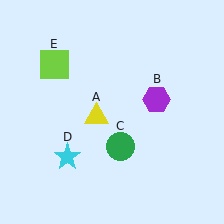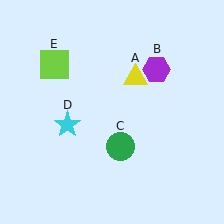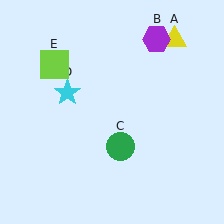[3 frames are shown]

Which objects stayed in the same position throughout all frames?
Green circle (object C) and lime square (object E) remained stationary.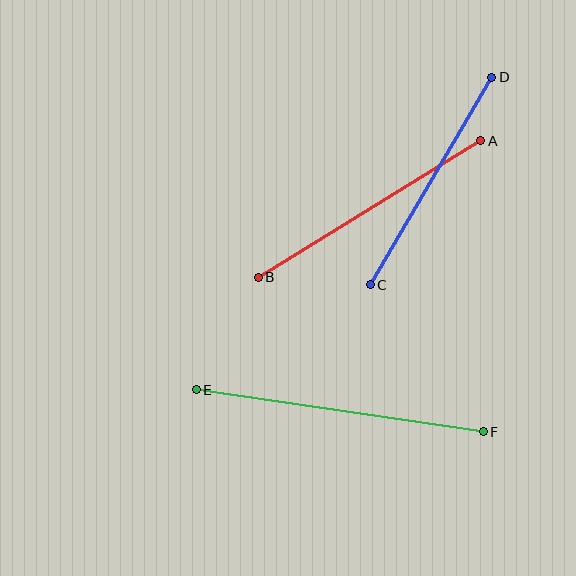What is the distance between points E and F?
The distance is approximately 290 pixels.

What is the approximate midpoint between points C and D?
The midpoint is at approximately (431, 181) pixels.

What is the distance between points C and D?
The distance is approximately 241 pixels.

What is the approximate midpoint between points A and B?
The midpoint is at approximately (369, 209) pixels.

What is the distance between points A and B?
The distance is approximately 261 pixels.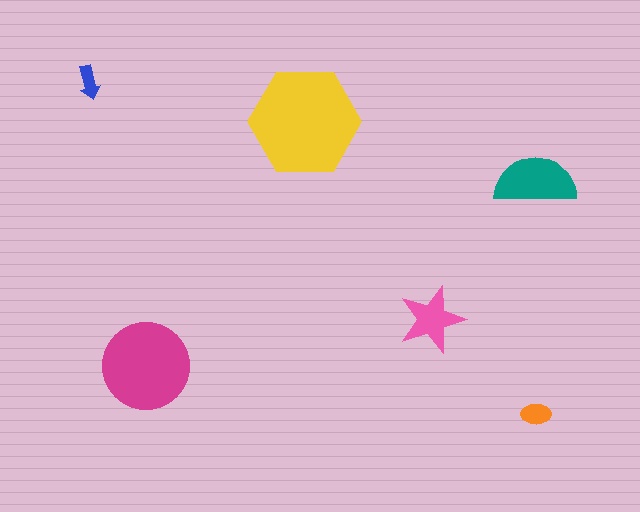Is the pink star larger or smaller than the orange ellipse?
Larger.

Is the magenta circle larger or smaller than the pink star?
Larger.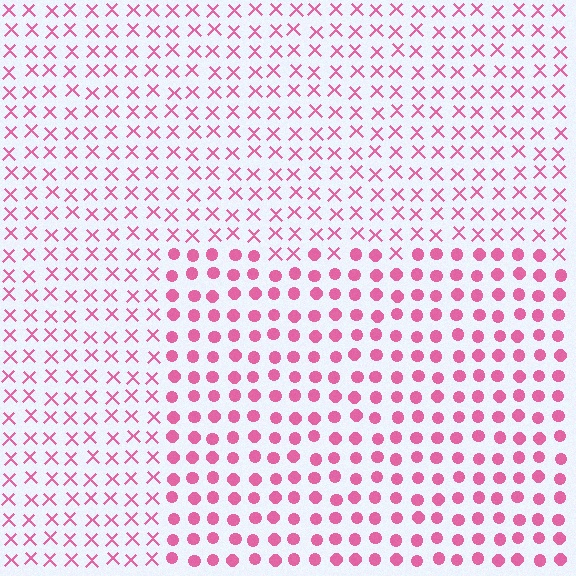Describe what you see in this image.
The image is filled with small pink elements arranged in a uniform grid. A rectangle-shaped region contains circles, while the surrounding area contains X marks. The boundary is defined purely by the change in element shape.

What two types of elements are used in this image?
The image uses circles inside the rectangle region and X marks outside it.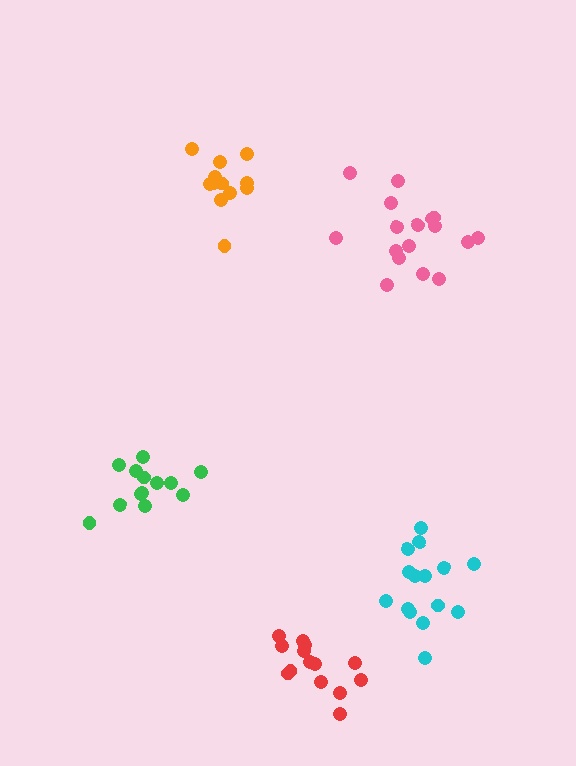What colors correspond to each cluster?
The clusters are colored: cyan, orange, red, pink, green.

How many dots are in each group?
Group 1: 15 dots, Group 2: 12 dots, Group 3: 14 dots, Group 4: 17 dots, Group 5: 13 dots (71 total).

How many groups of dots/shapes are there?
There are 5 groups.